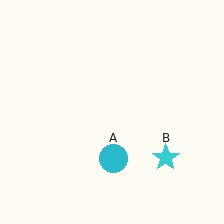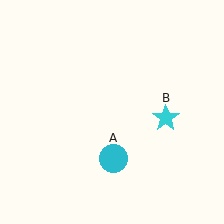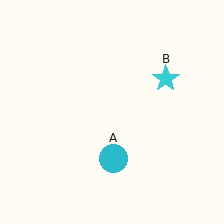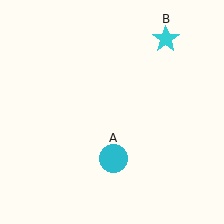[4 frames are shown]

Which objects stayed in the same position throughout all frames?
Cyan circle (object A) remained stationary.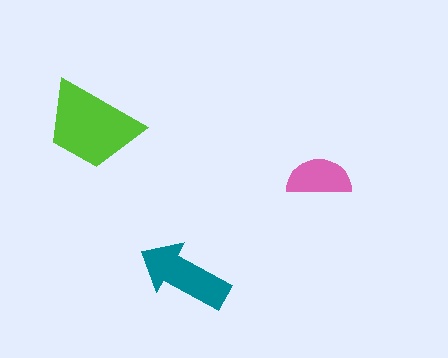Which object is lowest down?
The teal arrow is bottommost.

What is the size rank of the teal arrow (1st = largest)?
2nd.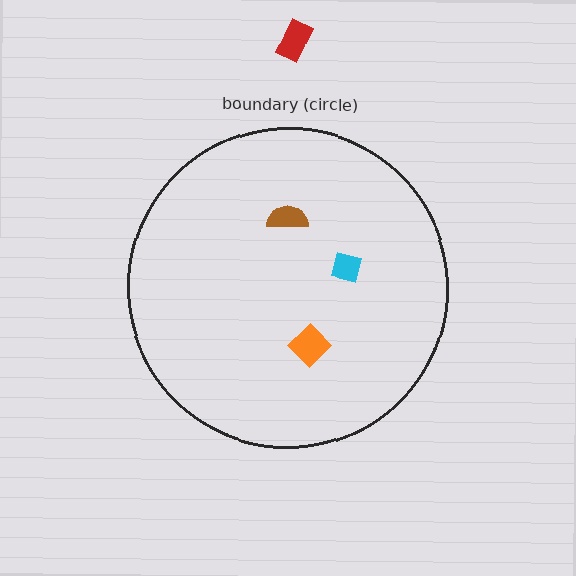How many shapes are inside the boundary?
3 inside, 1 outside.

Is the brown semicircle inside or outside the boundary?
Inside.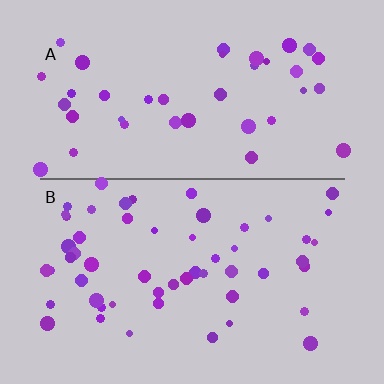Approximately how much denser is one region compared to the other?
Approximately 1.4× — region B over region A.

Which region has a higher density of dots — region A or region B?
B (the bottom).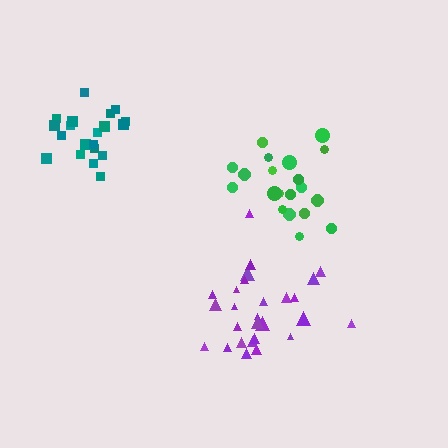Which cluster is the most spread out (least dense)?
Purple.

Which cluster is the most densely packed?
Teal.